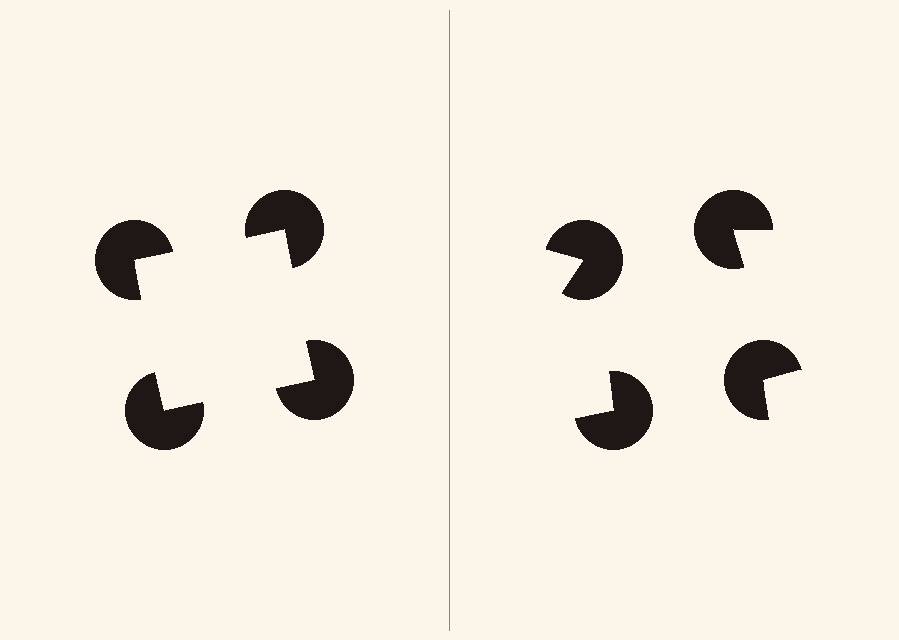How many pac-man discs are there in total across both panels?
8 — 4 on each side.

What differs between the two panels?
The pac-man discs are positioned identically on both sides; only the wedge orientations differ. On the left they align to a square; on the right they are misaligned.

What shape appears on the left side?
An illusory square.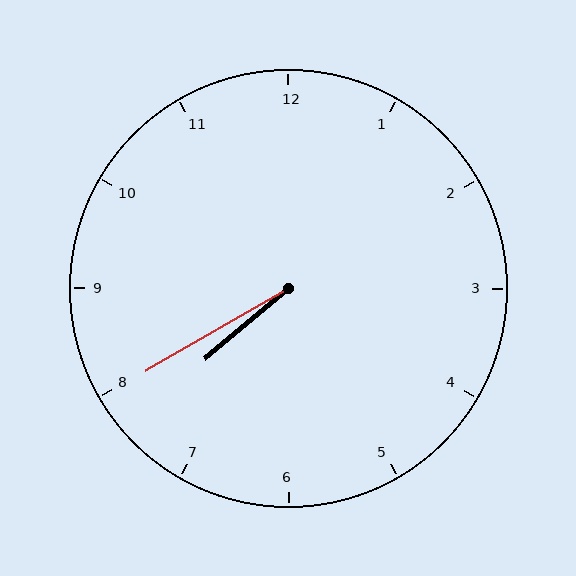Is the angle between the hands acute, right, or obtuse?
It is acute.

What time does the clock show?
7:40.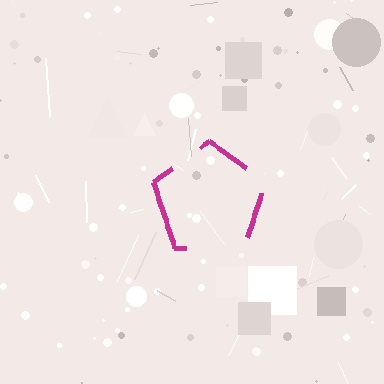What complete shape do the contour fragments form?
The contour fragments form a pentagon.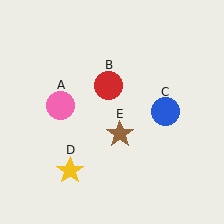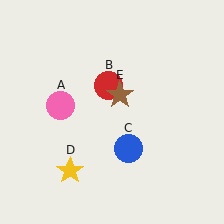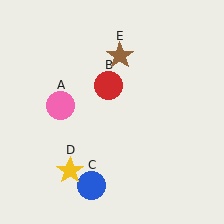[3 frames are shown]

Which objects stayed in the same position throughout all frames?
Pink circle (object A) and red circle (object B) and yellow star (object D) remained stationary.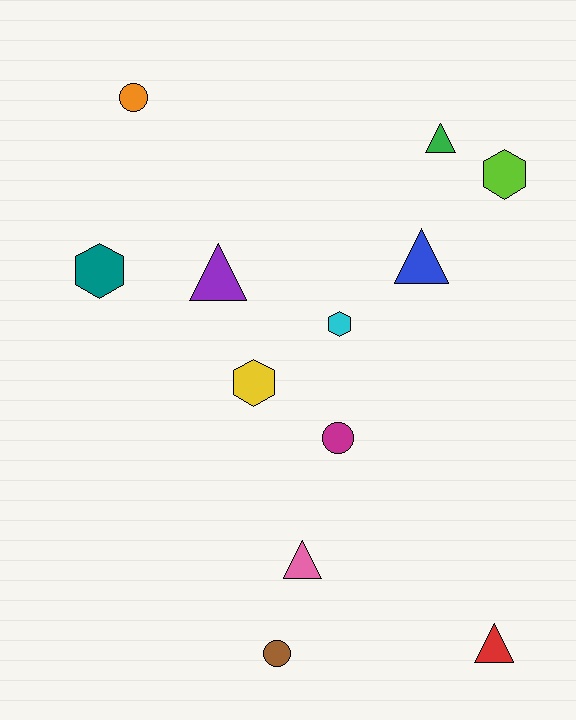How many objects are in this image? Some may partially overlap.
There are 12 objects.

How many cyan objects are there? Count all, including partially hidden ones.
There is 1 cyan object.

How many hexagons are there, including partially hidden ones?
There are 4 hexagons.